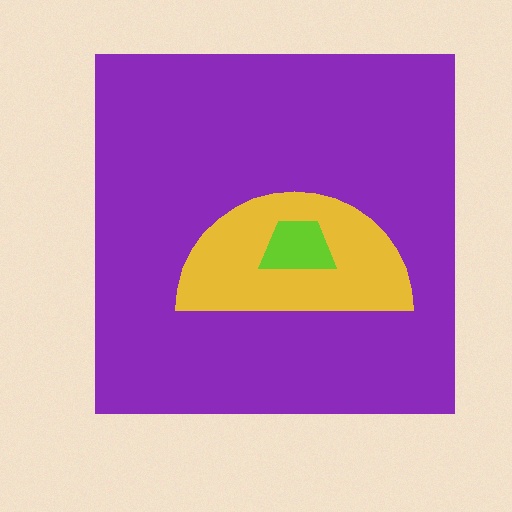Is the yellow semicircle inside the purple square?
Yes.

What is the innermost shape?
The lime trapezoid.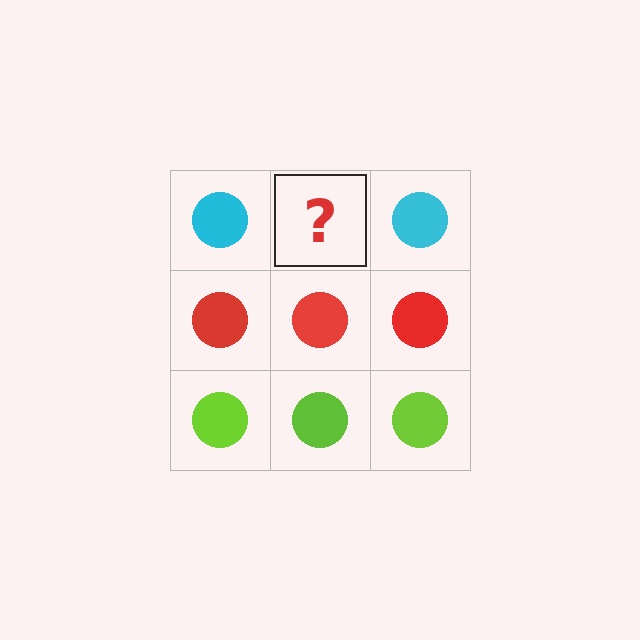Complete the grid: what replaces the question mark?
The question mark should be replaced with a cyan circle.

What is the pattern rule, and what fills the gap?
The rule is that each row has a consistent color. The gap should be filled with a cyan circle.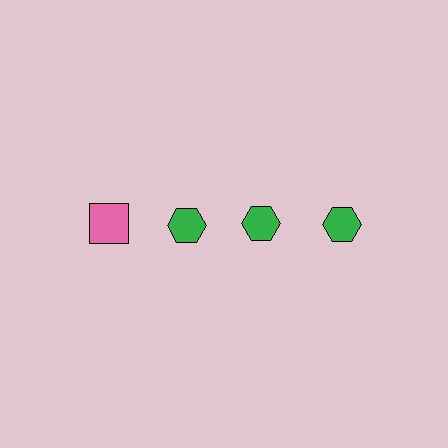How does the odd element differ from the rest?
It differs in both color (pink instead of green) and shape (square instead of hexagon).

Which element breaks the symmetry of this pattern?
The pink square in the top row, leftmost column breaks the symmetry. All other shapes are green hexagons.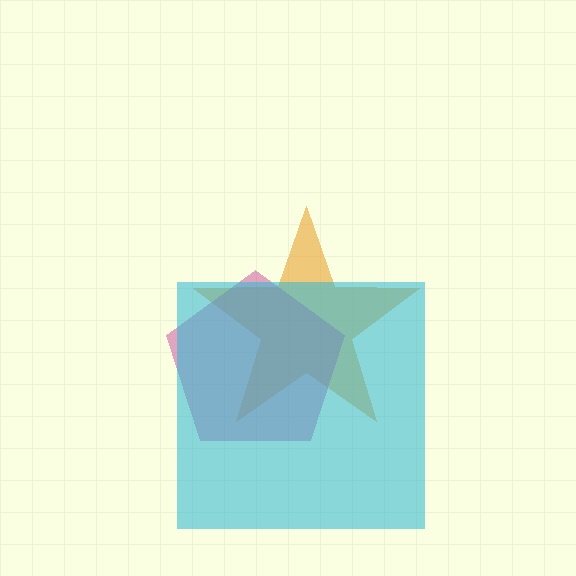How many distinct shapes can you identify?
There are 3 distinct shapes: an orange star, a magenta pentagon, a cyan square.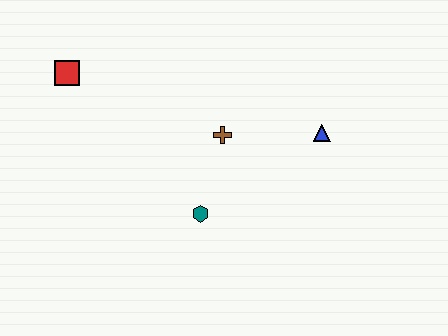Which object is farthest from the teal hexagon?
The red square is farthest from the teal hexagon.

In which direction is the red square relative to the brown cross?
The red square is to the left of the brown cross.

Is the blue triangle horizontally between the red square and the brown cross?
No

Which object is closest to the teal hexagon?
The brown cross is closest to the teal hexagon.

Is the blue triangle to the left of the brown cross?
No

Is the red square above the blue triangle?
Yes